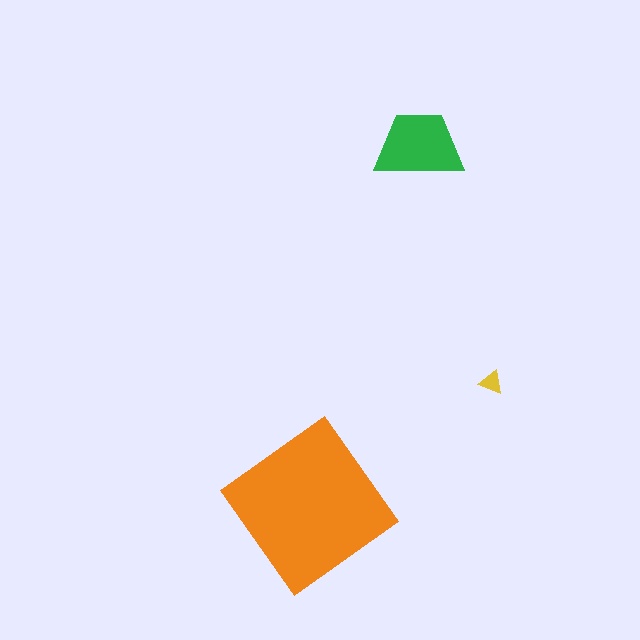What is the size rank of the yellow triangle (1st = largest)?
3rd.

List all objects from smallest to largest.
The yellow triangle, the green trapezoid, the orange diamond.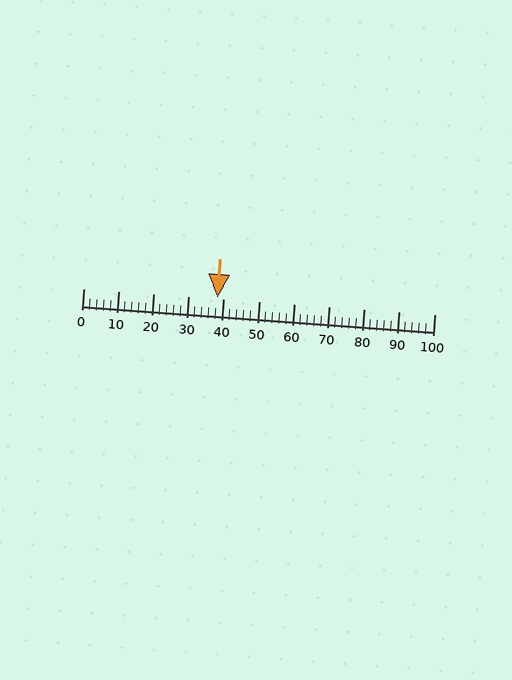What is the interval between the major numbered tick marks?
The major tick marks are spaced 10 units apart.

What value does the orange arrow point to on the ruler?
The orange arrow points to approximately 38.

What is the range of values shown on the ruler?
The ruler shows values from 0 to 100.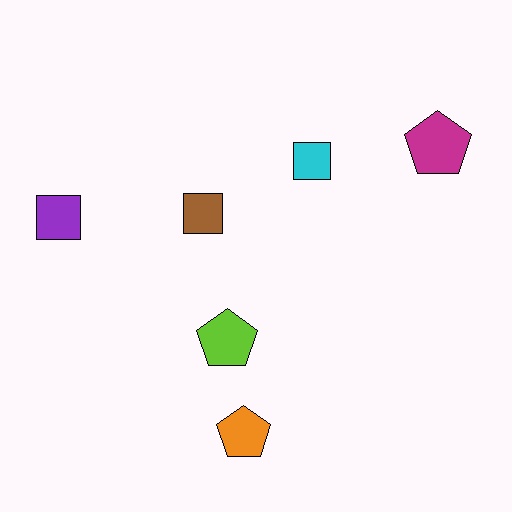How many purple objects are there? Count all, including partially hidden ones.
There is 1 purple object.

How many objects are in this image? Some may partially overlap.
There are 6 objects.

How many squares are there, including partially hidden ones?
There are 3 squares.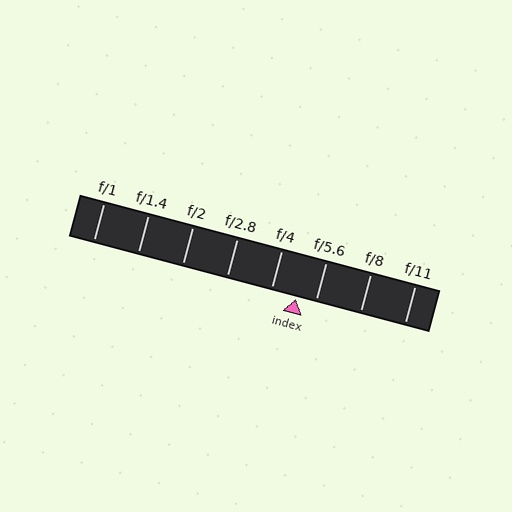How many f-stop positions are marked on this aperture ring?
There are 8 f-stop positions marked.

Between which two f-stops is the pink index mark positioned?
The index mark is between f/4 and f/5.6.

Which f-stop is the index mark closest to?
The index mark is closest to f/5.6.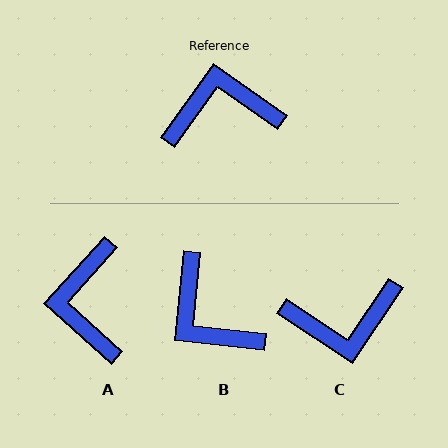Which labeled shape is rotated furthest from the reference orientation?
C, about 178 degrees away.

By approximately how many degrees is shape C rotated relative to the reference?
Approximately 178 degrees clockwise.